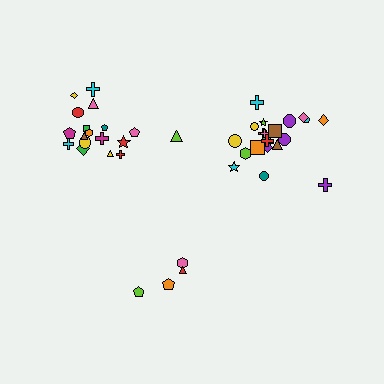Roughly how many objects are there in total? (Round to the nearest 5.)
Roughly 45 objects in total.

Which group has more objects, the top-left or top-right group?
The top-right group.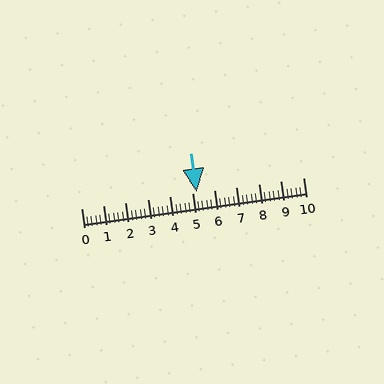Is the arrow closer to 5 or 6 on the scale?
The arrow is closer to 5.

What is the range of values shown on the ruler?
The ruler shows values from 0 to 10.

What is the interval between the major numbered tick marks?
The major tick marks are spaced 1 units apart.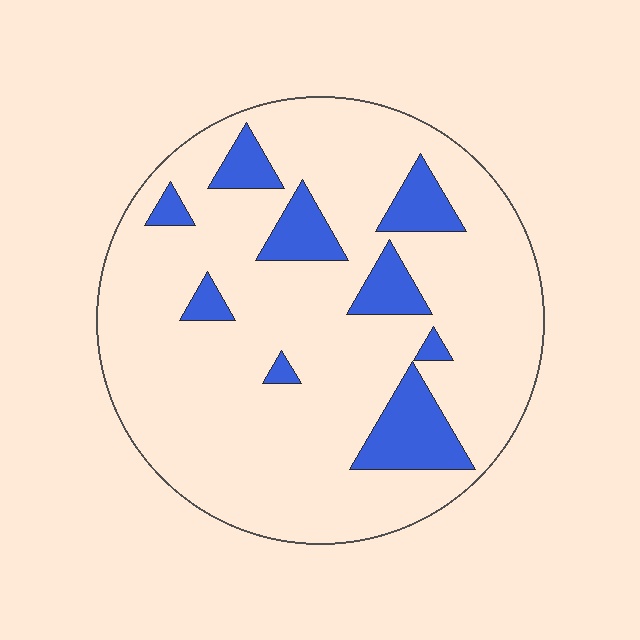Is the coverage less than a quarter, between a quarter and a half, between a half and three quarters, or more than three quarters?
Less than a quarter.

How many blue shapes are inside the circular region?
9.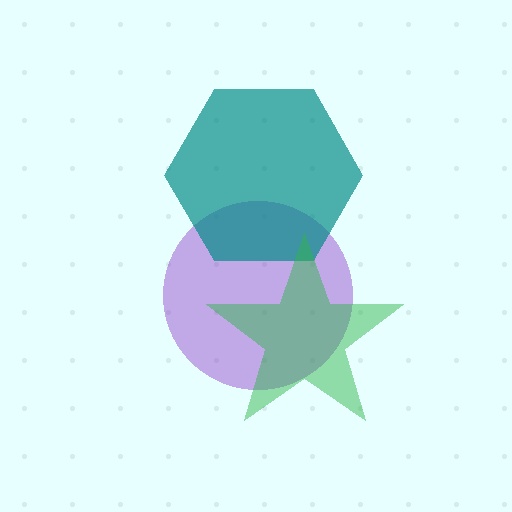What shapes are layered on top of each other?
The layered shapes are: a purple circle, a teal hexagon, a green star.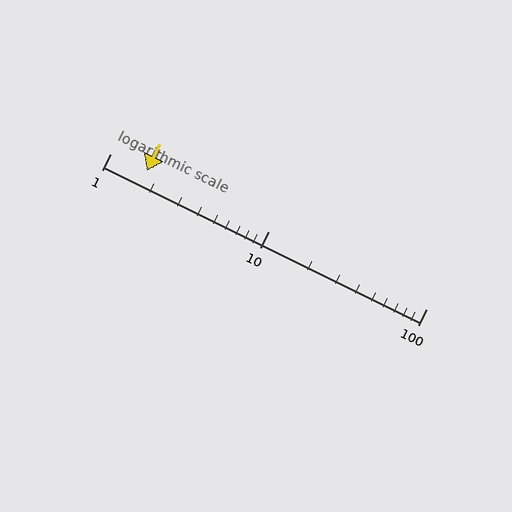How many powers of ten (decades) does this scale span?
The scale spans 2 decades, from 1 to 100.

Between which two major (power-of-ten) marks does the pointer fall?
The pointer is between 1 and 10.